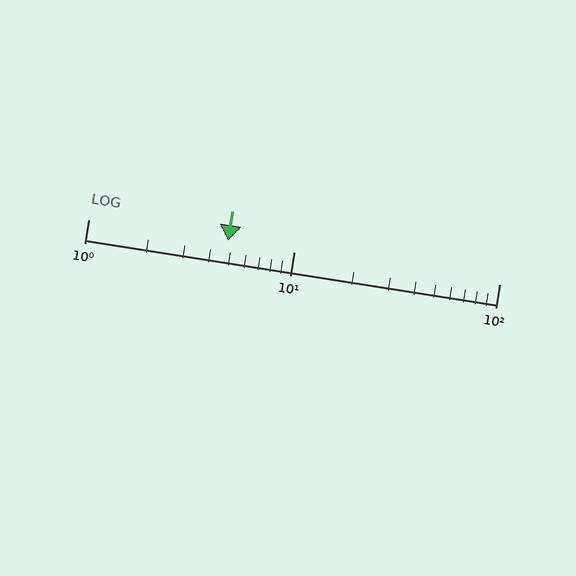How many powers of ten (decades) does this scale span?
The scale spans 2 decades, from 1 to 100.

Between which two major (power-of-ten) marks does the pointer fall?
The pointer is between 1 and 10.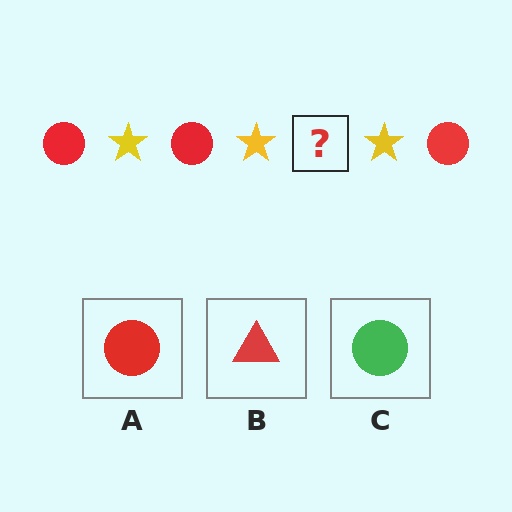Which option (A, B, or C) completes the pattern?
A.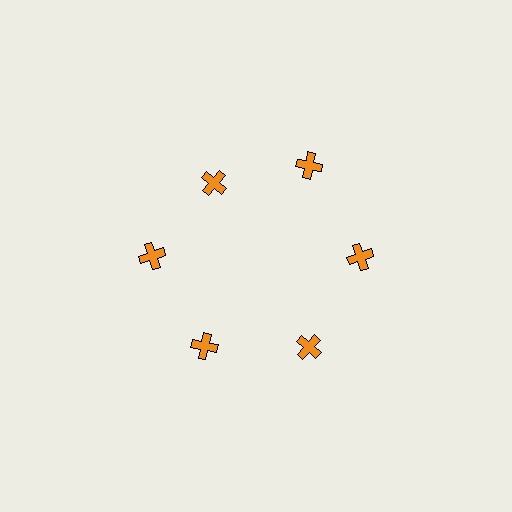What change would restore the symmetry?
The symmetry would be restored by moving it outward, back onto the ring so that all 6 crosses sit at equal angles and equal distance from the center.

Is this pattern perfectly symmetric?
No. The 6 orange crosses are arranged in a ring, but one element near the 11 o'clock position is pulled inward toward the center, breaking the 6-fold rotational symmetry.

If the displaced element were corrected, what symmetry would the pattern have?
It would have 6-fold rotational symmetry — the pattern would map onto itself every 60 degrees.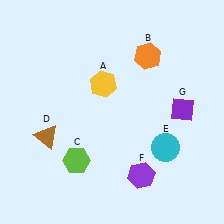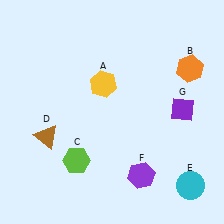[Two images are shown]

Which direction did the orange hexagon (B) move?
The orange hexagon (B) moved right.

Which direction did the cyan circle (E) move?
The cyan circle (E) moved down.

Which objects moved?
The objects that moved are: the orange hexagon (B), the cyan circle (E).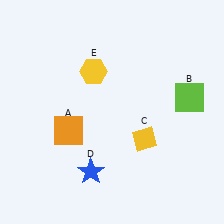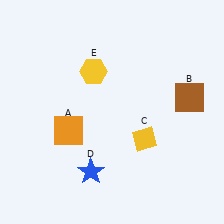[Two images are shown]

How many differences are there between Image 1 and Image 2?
There is 1 difference between the two images.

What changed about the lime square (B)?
In Image 1, B is lime. In Image 2, it changed to brown.